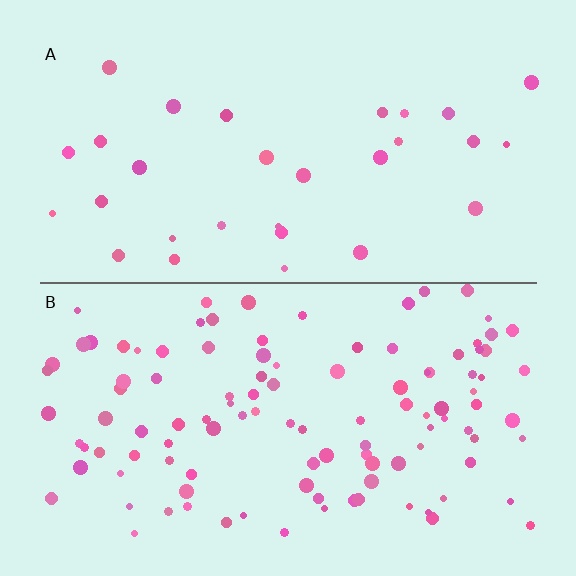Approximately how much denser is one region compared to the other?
Approximately 3.7× — region B over region A.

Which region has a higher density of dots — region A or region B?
B (the bottom).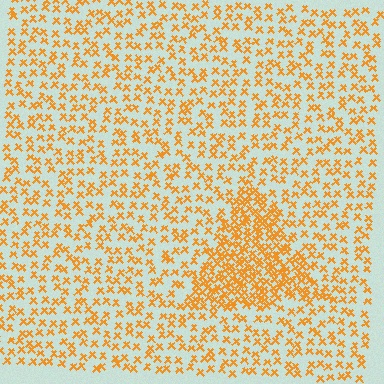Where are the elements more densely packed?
The elements are more densely packed inside the triangle boundary.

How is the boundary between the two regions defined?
The boundary is defined by a change in element density (approximately 2.3x ratio). All elements are the same color, size, and shape.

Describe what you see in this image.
The image contains small orange elements arranged at two different densities. A triangle-shaped region is visible where the elements are more densely packed than the surrounding area.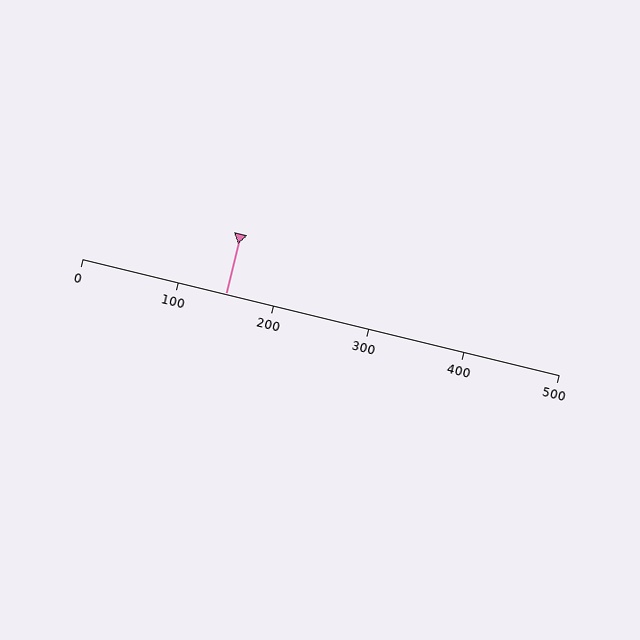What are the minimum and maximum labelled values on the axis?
The axis runs from 0 to 500.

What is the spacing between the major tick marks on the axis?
The major ticks are spaced 100 apart.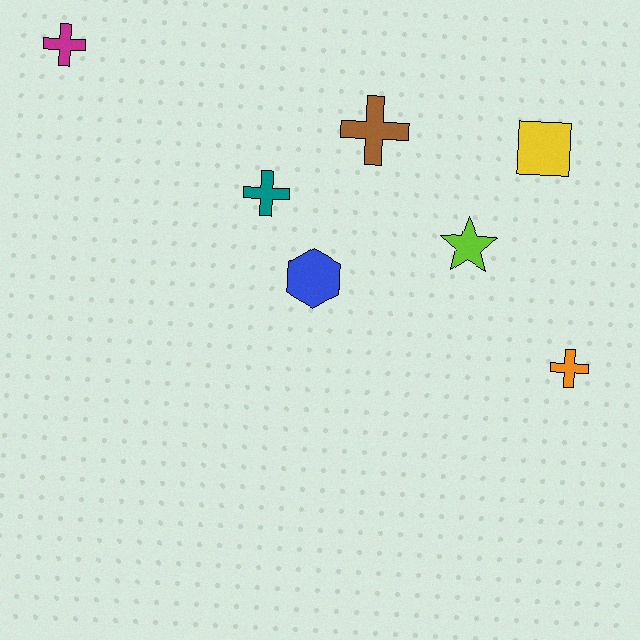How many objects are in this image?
There are 7 objects.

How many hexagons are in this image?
There is 1 hexagon.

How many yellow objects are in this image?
There is 1 yellow object.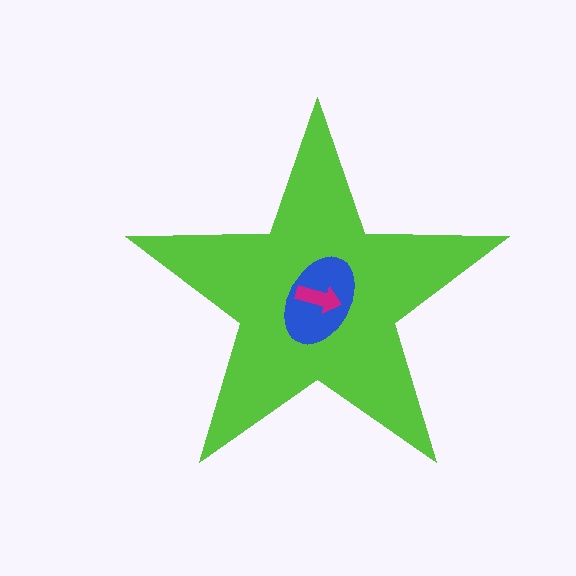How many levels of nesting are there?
3.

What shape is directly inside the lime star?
The blue ellipse.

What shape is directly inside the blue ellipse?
The magenta arrow.